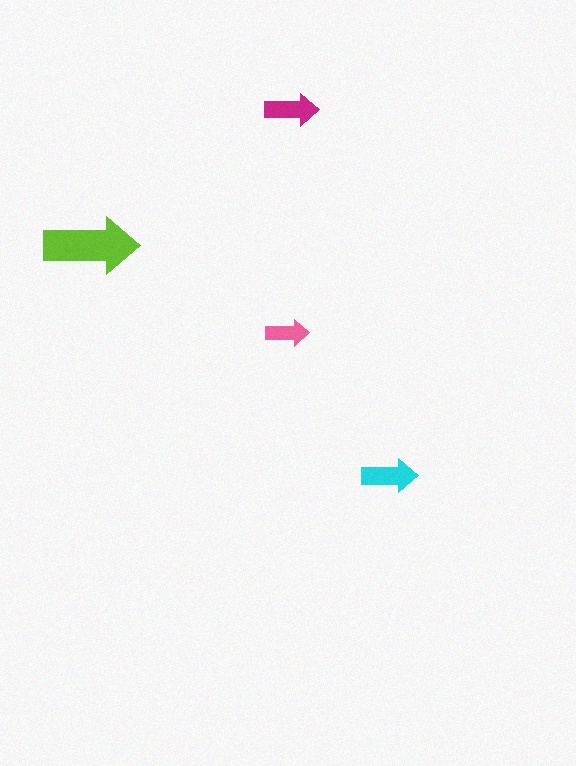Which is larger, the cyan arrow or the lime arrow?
The lime one.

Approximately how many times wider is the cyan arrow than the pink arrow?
About 1.5 times wider.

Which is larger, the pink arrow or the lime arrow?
The lime one.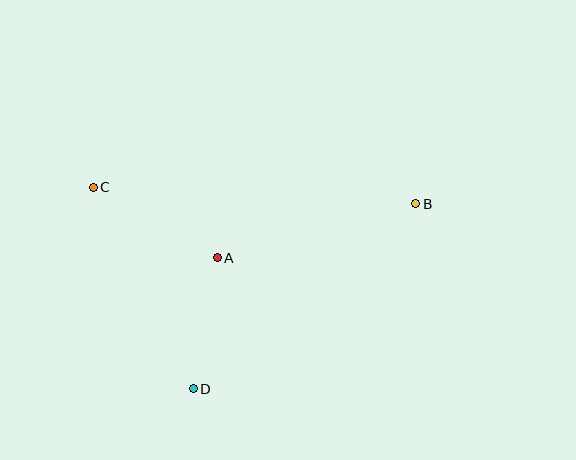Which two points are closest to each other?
Points A and D are closest to each other.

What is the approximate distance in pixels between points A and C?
The distance between A and C is approximately 142 pixels.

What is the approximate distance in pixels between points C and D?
The distance between C and D is approximately 225 pixels.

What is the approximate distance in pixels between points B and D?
The distance between B and D is approximately 289 pixels.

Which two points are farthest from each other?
Points B and C are farthest from each other.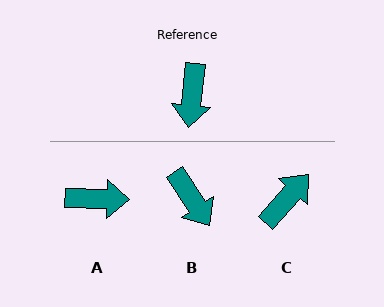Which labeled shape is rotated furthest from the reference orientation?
C, about 145 degrees away.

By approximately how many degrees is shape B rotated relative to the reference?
Approximately 40 degrees counter-clockwise.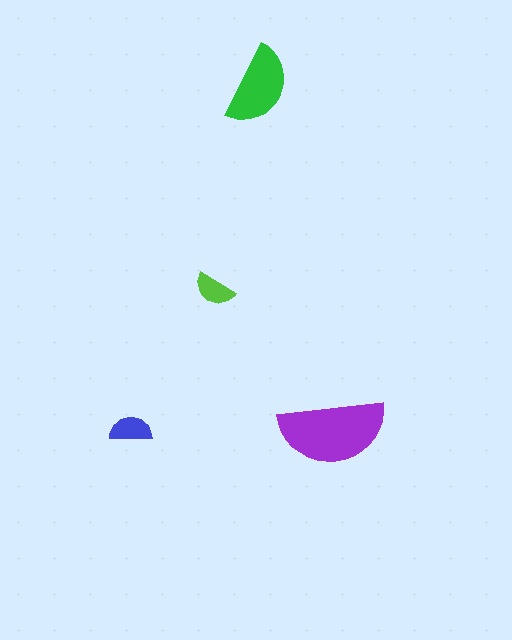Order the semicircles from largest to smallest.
the purple one, the green one, the blue one, the lime one.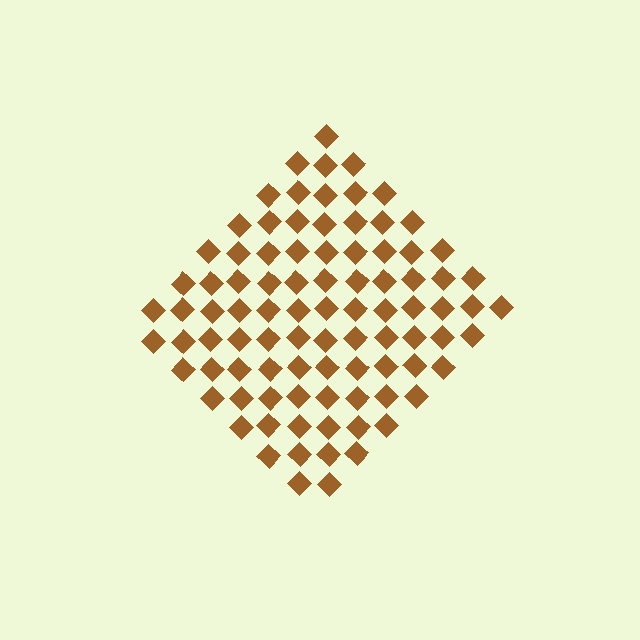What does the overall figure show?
The overall figure shows a diamond.